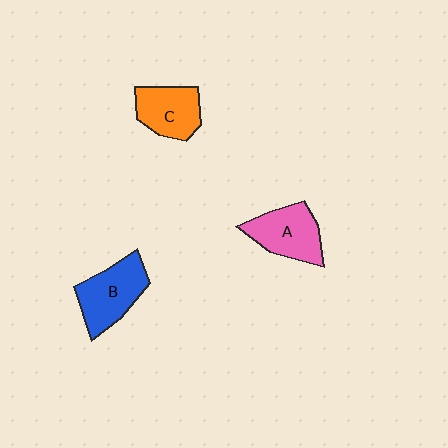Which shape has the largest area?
Shape B (blue).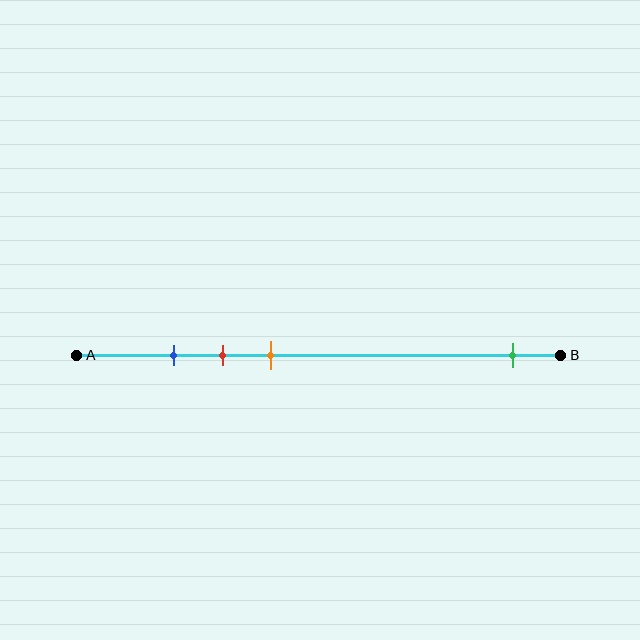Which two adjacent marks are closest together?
The blue and red marks are the closest adjacent pair.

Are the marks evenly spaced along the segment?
No, the marks are not evenly spaced.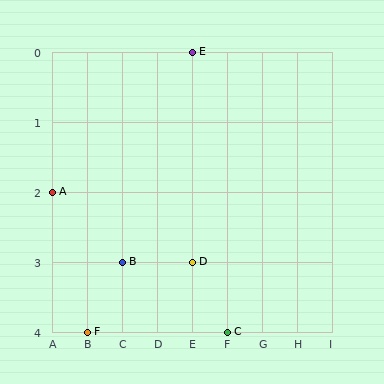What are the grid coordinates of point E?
Point E is at grid coordinates (E, 0).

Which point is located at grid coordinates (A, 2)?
Point A is at (A, 2).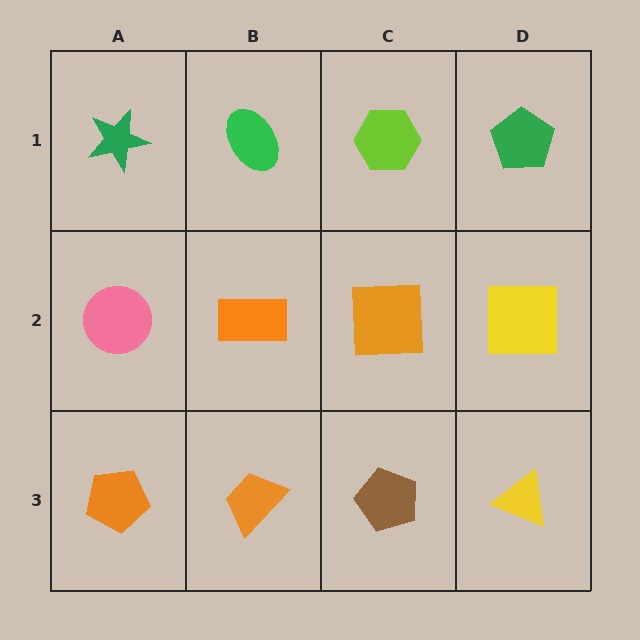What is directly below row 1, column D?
A yellow square.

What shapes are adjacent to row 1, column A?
A pink circle (row 2, column A), a green ellipse (row 1, column B).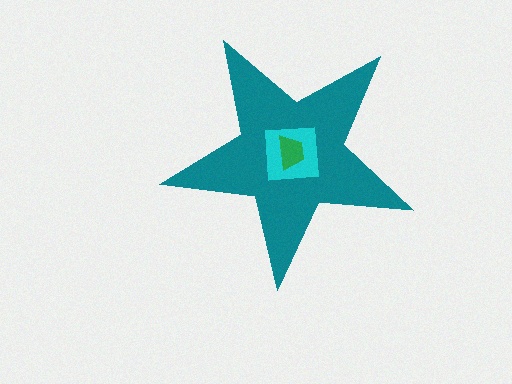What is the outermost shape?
The teal star.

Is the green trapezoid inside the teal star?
Yes.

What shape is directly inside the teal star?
The cyan square.